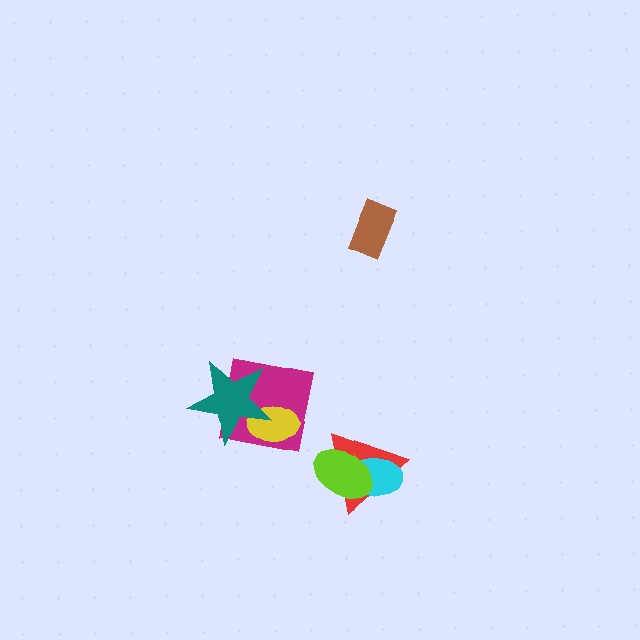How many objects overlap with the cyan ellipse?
2 objects overlap with the cyan ellipse.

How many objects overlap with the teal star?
2 objects overlap with the teal star.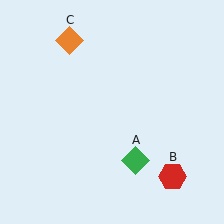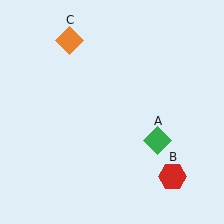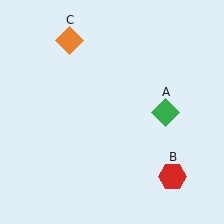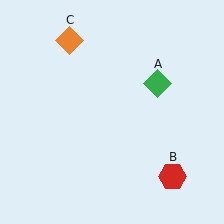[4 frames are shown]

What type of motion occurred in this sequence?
The green diamond (object A) rotated counterclockwise around the center of the scene.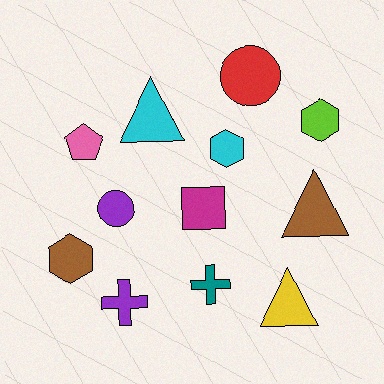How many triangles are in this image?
There are 3 triangles.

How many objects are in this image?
There are 12 objects.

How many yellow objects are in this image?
There is 1 yellow object.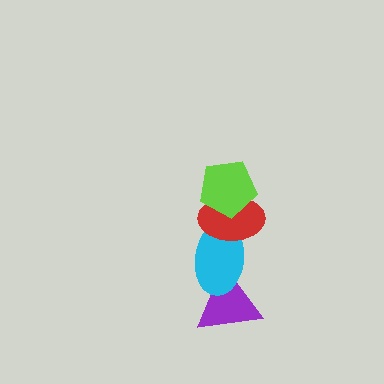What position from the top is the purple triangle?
The purple triangle is 4th from the top.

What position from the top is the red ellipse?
The red ellipse is 2nd from the top.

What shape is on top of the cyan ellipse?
The red ellipse is on top of the cyan ellipse.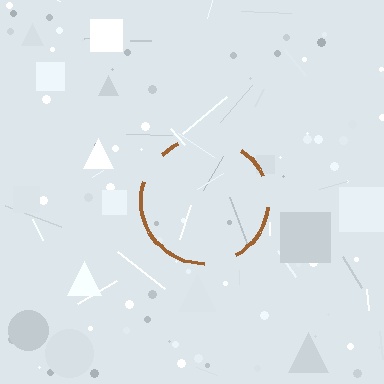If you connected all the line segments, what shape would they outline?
They would outline a circle.